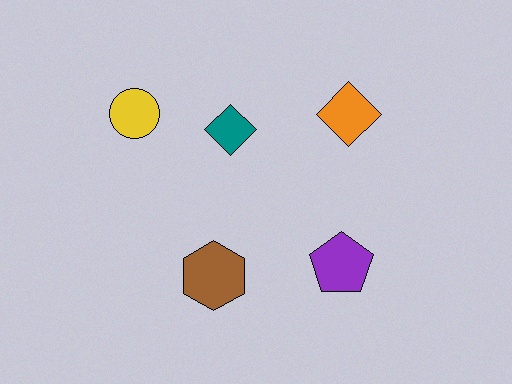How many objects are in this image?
There are 5 objects.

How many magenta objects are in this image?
There are no magenta objects.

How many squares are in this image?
There are no squares.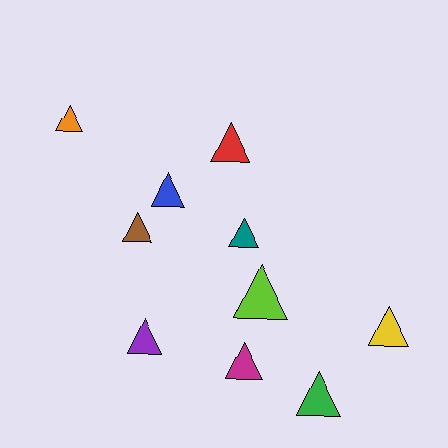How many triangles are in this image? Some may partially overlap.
There are 10 triangles.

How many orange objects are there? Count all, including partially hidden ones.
There is 1 orange object.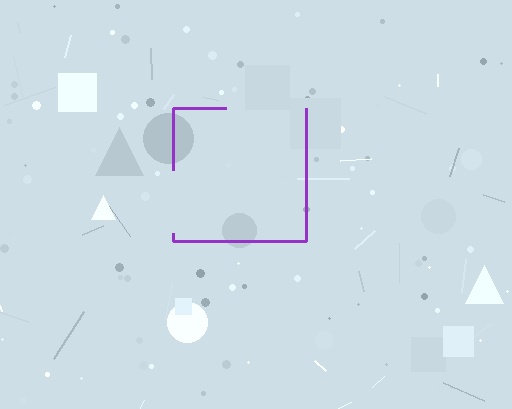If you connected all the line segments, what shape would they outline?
They would outline a square.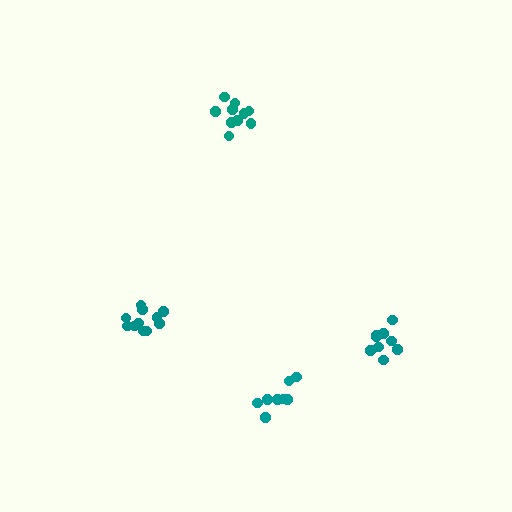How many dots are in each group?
Group 1: 9 dots, Group 2: 10 dots, Group 3: 11 dots, Group 4: 8 dots (38 total).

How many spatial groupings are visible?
There are 4 spatial groupings.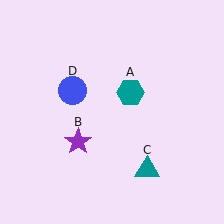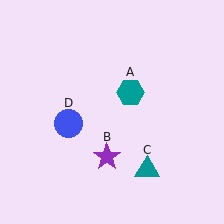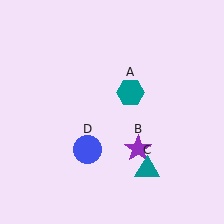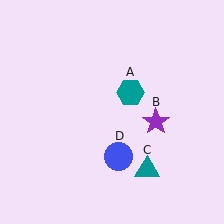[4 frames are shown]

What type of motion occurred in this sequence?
The purple star (object B), blue circle (object D) rotated counterclockwise around the center of the scene.